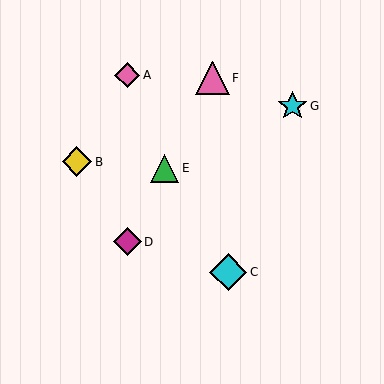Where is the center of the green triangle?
The center of the green triangle is at (164, 168).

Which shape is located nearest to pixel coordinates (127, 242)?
The magenta diamond (labeled D) at (127, 242) is nearest to that location.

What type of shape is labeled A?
Shape A is a pink diamond.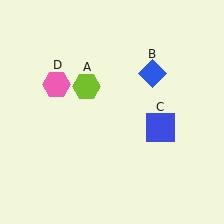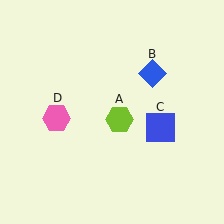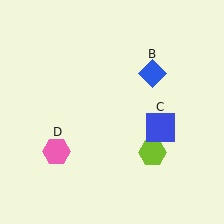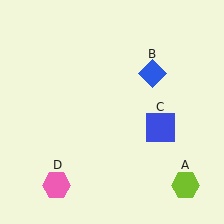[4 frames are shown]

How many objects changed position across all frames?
2 objects changed position: lime hexagon (object A), pink hexagon (object D).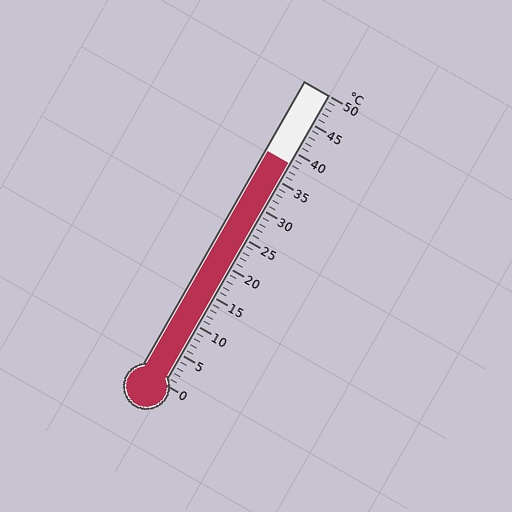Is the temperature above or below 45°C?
The temperature is below 45°C.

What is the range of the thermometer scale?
The thermometer scale ranges from 0°C to 50°C.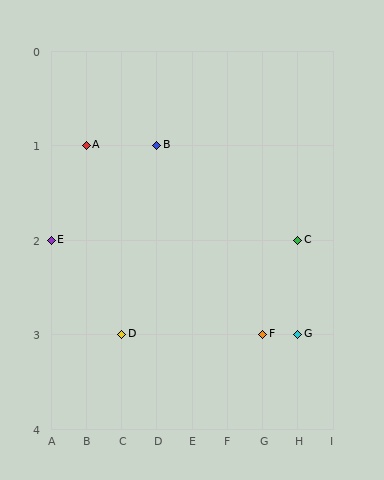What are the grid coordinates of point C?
Point C is at grid coordinates (H, 2).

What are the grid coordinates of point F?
Point F is at grid coordinates (G, 3).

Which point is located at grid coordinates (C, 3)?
Point D is at (C, 3).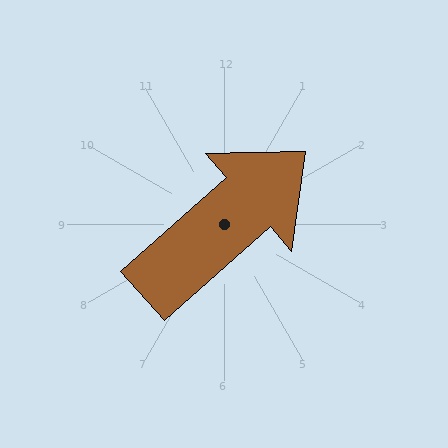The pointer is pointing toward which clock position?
Roughly 2 o'clock.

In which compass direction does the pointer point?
Northeast.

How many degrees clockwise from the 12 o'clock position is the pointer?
Approximately 49 degrees.